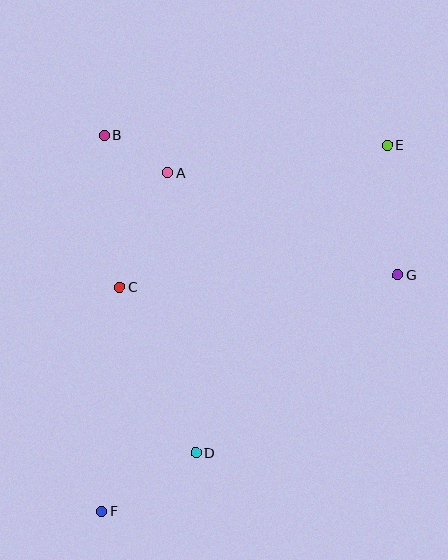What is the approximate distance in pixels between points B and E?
The distance between B and E is approximately 284 pixels.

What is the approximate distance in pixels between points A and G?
The distance between A and G is approximately 251 pixels.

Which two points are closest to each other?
Points A and B are closest to each other.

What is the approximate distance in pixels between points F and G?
The distance between F and G is approximately 378 pixels.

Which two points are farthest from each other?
Points E and F are farthest from each other.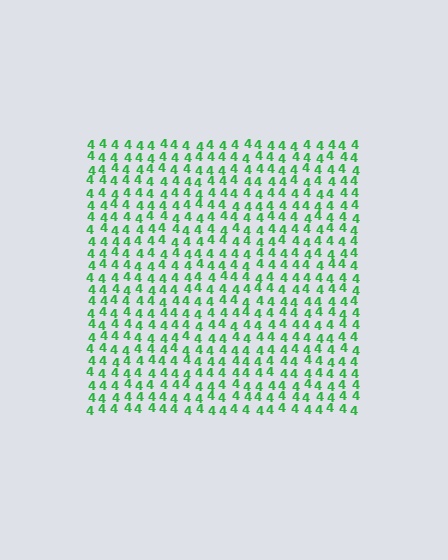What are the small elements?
The small elements are digit 4's.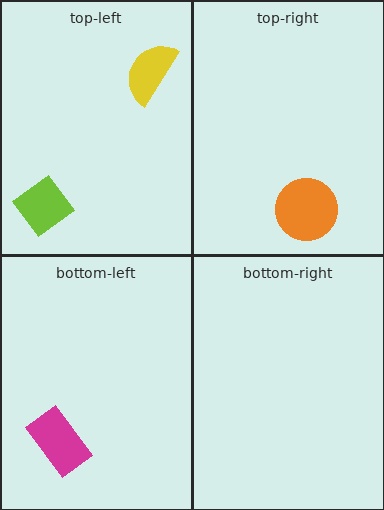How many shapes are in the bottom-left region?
1.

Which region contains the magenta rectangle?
The bottom-left region.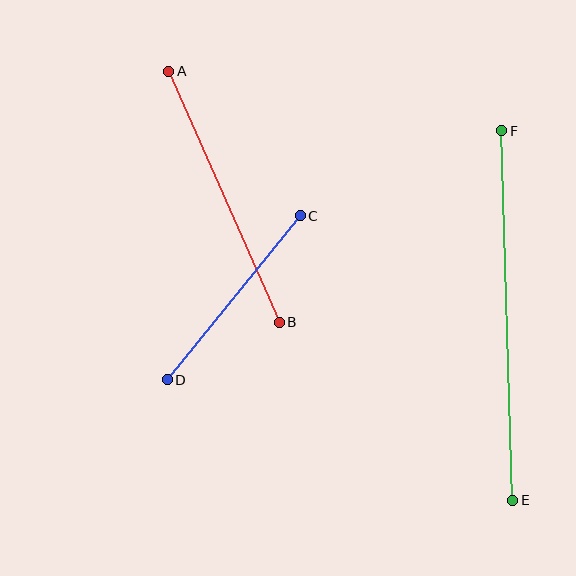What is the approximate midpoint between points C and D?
The midpoint is at approximately (234, 298) pixels.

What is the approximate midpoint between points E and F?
The midpoint is at approximately (507, 316) pixels.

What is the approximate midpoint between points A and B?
The midpoint is at approximately (224, 197) pixels.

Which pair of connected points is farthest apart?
Points E and F are farthest apart.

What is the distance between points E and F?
The distance is approximately 370 pixels.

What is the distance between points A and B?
The distance is approximately 274 pixels.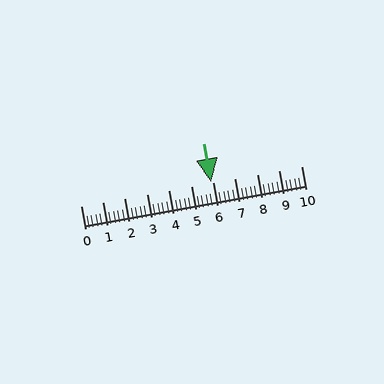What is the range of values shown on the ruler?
The ruler shows values from 0 to 10.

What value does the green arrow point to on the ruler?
The green arrow points to approximately 5.9.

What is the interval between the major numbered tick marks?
The major tick marks are spaced 1 units apart.